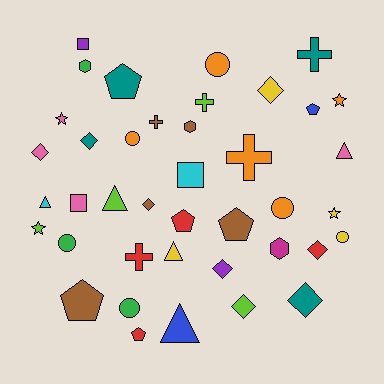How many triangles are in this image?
There are 5 triangles.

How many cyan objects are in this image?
There are 2 cyan objects.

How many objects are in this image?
There are 40 objects.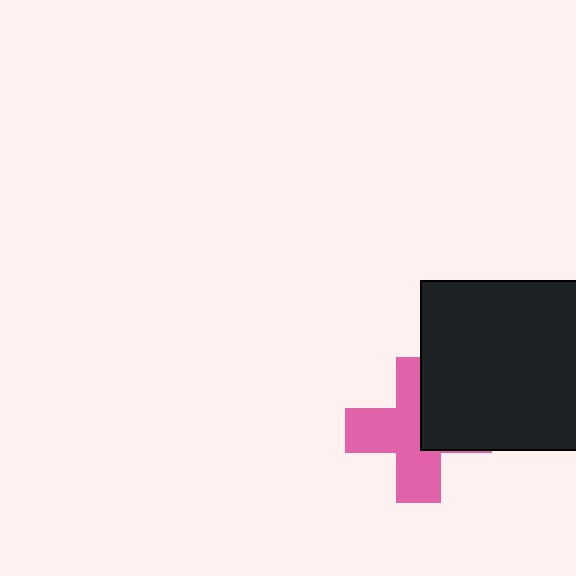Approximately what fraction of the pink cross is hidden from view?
Roughly 38% of the pink cross is hidden behind the black square.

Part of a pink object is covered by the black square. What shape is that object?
It is a cross.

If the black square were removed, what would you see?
You would see the complete pink cross.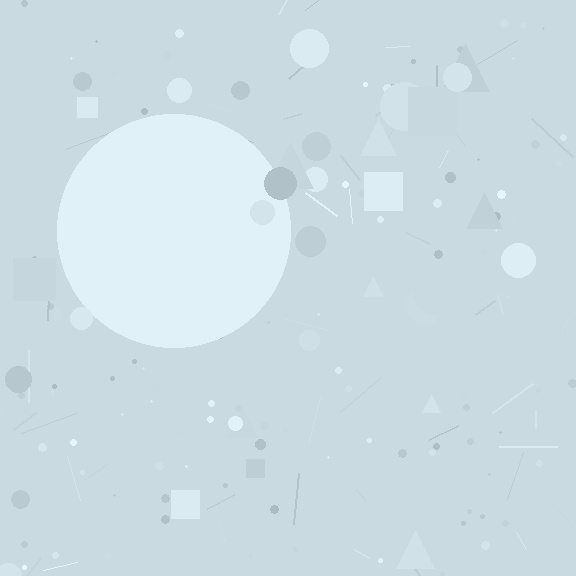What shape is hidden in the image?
A circle is hidden in the image.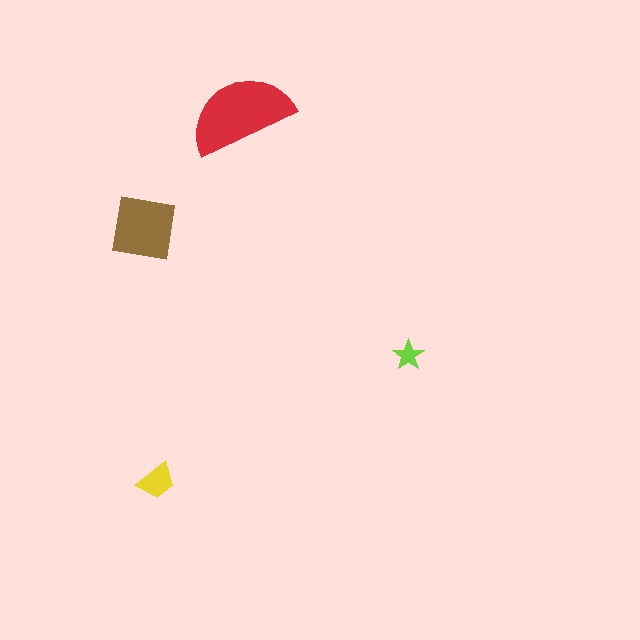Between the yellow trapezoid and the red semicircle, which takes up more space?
The red semicircle.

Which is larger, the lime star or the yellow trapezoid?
The yellow trapezoid.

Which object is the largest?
The red semicircle.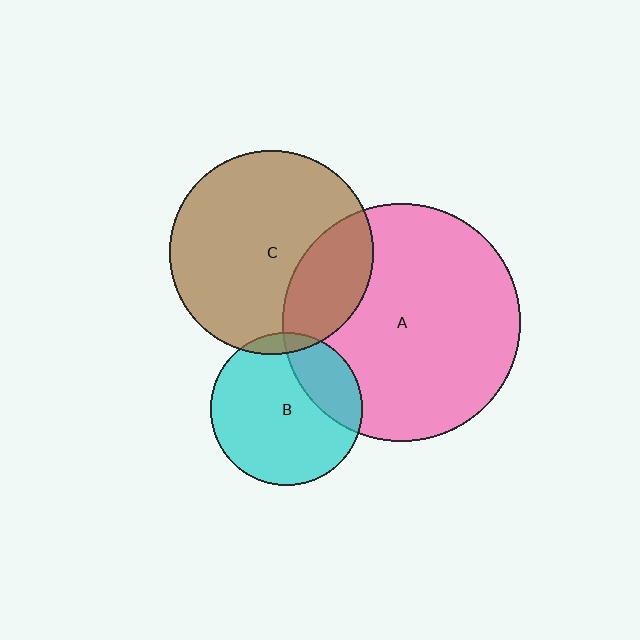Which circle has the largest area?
Circle A (pink).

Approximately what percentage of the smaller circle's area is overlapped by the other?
Approximately 25%.